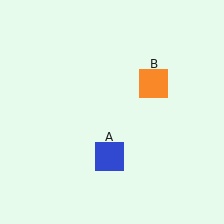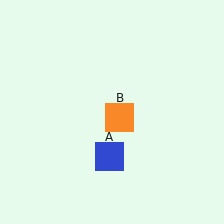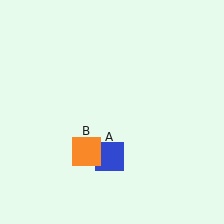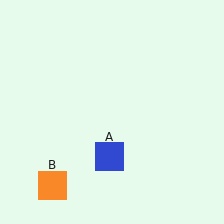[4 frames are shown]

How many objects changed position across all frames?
1 object changed position: orange square (object B).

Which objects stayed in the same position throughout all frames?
Blue square (object A) remained stationary.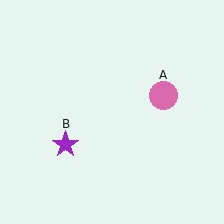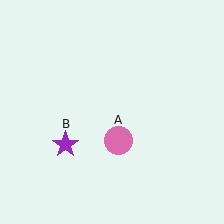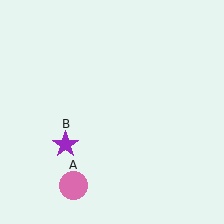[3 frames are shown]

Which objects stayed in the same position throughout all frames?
Purple star (object B) remained stationary.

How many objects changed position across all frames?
1 object changed position: pink circle (object A).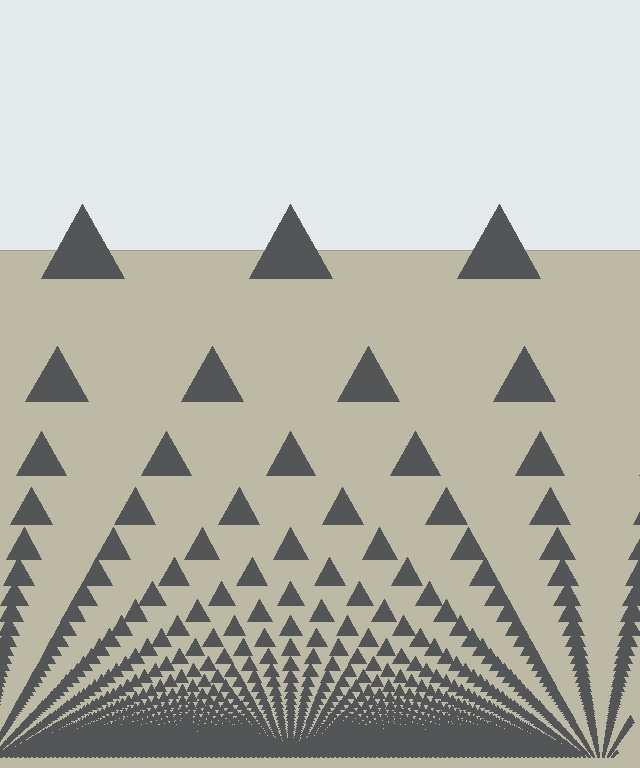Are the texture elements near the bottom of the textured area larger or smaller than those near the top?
Smaller. The gradient is inverted — elements near the bottom are smaller and denser.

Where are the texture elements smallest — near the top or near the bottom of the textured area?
Near the bottom.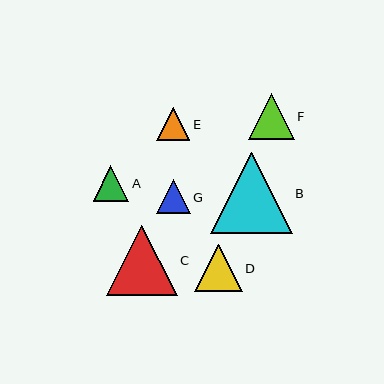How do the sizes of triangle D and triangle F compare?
Triangle D and triangle F are approximately the same size.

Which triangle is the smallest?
Triangle E is the smallest with a size of approximately 33 pixels.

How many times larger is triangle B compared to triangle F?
Triangle B is approximately 1.8 times the size of triangle F.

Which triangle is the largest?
Triangle B is the largest with a size of approximately 82 pixels.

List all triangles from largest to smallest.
From largest to smallest: B, C, D, F, A, G, E.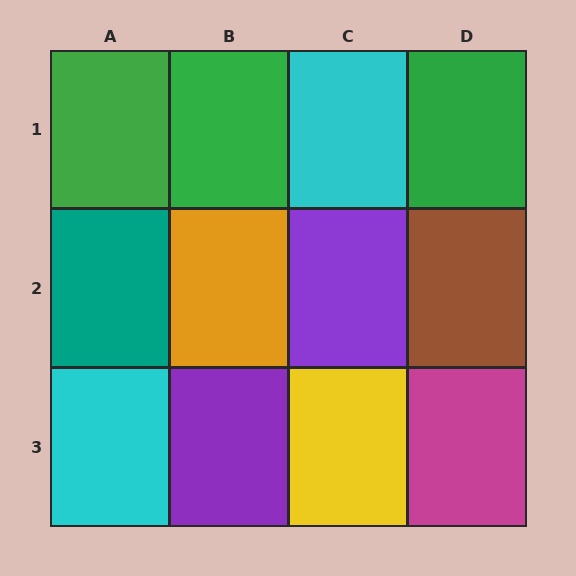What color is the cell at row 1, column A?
Green.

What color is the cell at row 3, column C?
Yellow.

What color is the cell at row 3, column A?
Cyan.